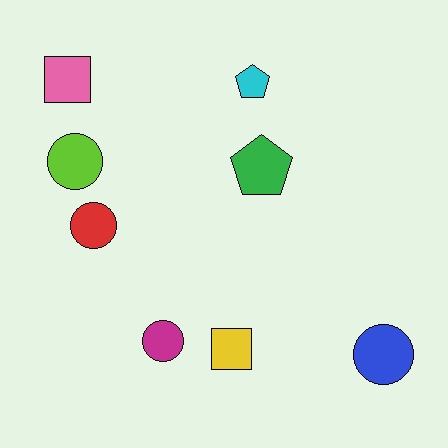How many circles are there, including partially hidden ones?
There are 4 circles.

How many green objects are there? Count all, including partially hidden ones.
There is 1 green object.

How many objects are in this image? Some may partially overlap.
There are 8 objects.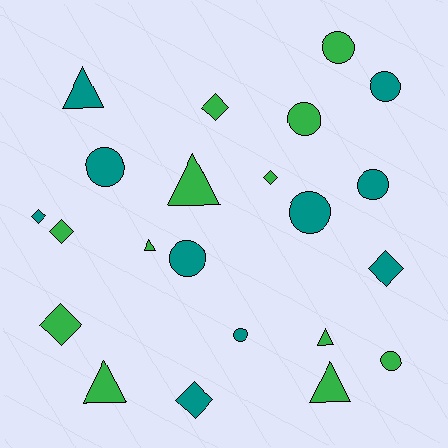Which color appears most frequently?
Green, with 12 objects.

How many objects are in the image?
There are 22 objects.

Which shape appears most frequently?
Circle, with 9 objects.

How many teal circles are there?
There are 6 teal circles.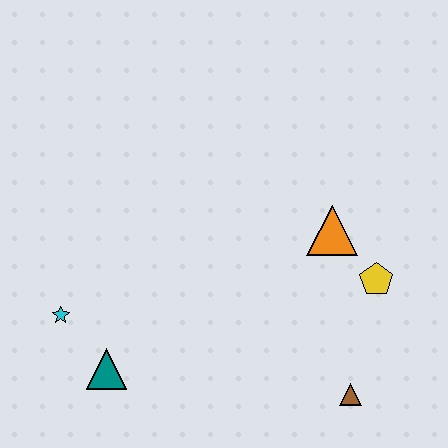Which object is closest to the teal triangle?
The cyan star is closest to the teal triangle.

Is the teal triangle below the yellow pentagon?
Yes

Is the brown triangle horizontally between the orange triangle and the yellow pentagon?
Yes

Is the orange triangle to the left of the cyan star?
No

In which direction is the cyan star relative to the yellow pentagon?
The cyan star is to the left of the yellow pentagon.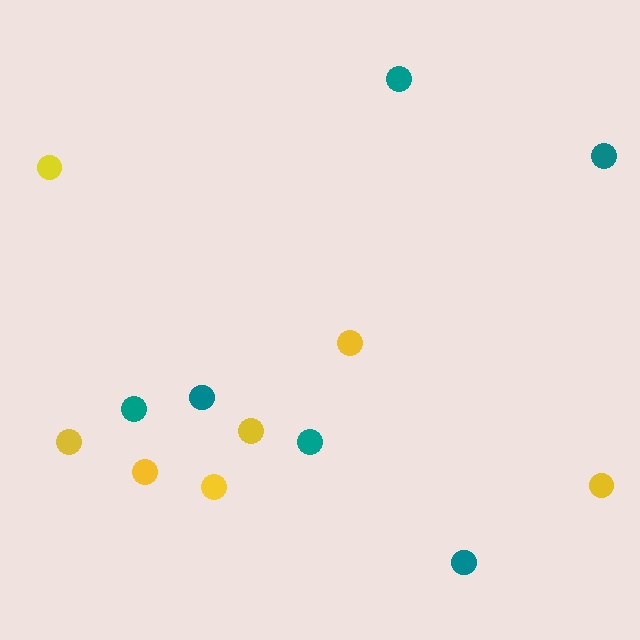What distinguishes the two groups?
There are 2 groups: one group of teal circles (6) and one group of yellow circles (7).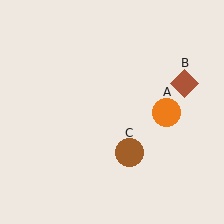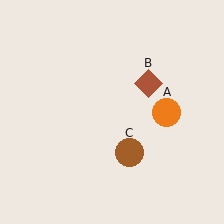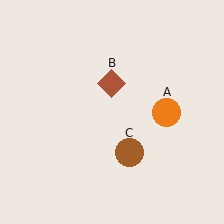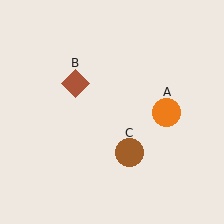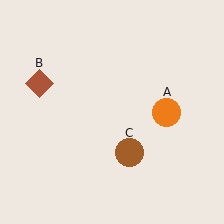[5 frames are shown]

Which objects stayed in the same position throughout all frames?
Orange circle (object A) and brown circle (object C) remained stationary.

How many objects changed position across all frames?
1 object changed position: brown diamond (object B).